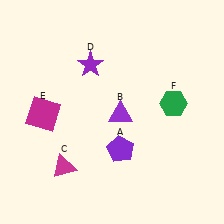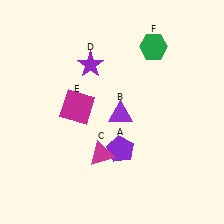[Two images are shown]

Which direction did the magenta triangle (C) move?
The magenta triangle (C) moved right.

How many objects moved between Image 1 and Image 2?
3 objects moved between the two images.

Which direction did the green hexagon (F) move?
The green hexagon (F) moved up.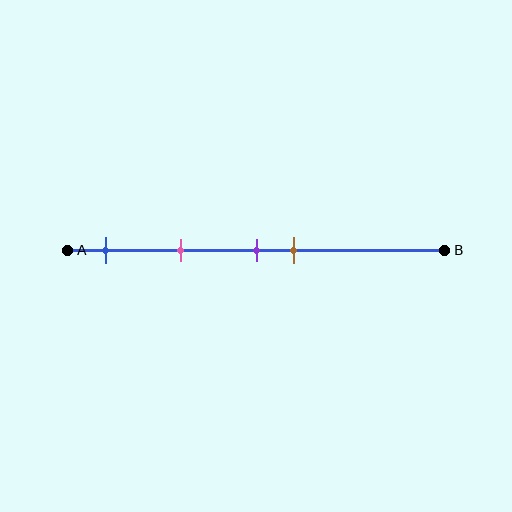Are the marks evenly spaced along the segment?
No, the marks are not evenly spaced.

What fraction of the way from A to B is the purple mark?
The purple mark is approximately 50% (0.5) of the way from A to B.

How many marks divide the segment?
There are 4 marks dividing the segment.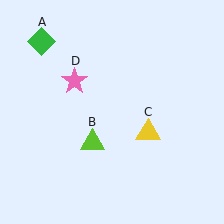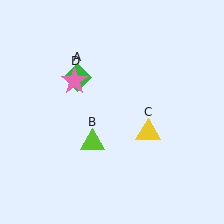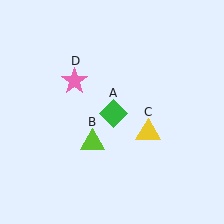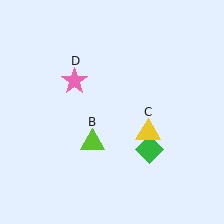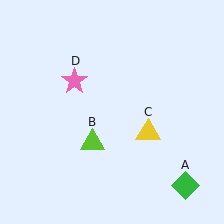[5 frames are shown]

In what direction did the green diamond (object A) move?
The green diamond (object A) moved down and to the right.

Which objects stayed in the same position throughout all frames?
Lime triangle (object B) and yellow triangle (object C) and pink star (object D) remained stationary.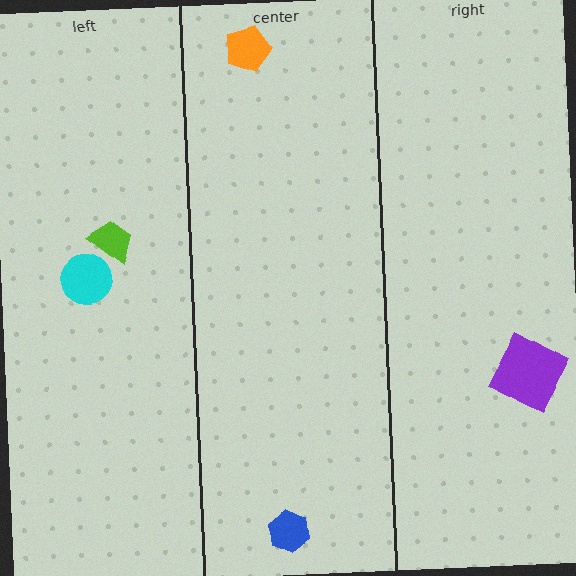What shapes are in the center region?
The blue hexagon, the orange pentagon.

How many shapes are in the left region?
2.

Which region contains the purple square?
The right region.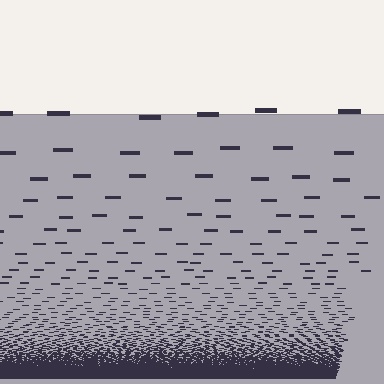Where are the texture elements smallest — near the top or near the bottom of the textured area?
Near the bottom.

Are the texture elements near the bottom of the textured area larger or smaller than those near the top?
Smaller. The gradient is inverted — elements near the bottom are smaller and denser.